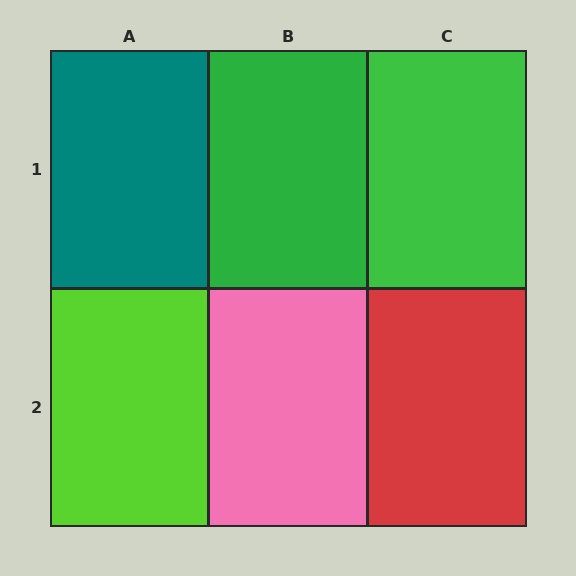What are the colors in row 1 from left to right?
Teal, green, green.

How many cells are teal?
1 cell is teal.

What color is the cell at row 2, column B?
Pink.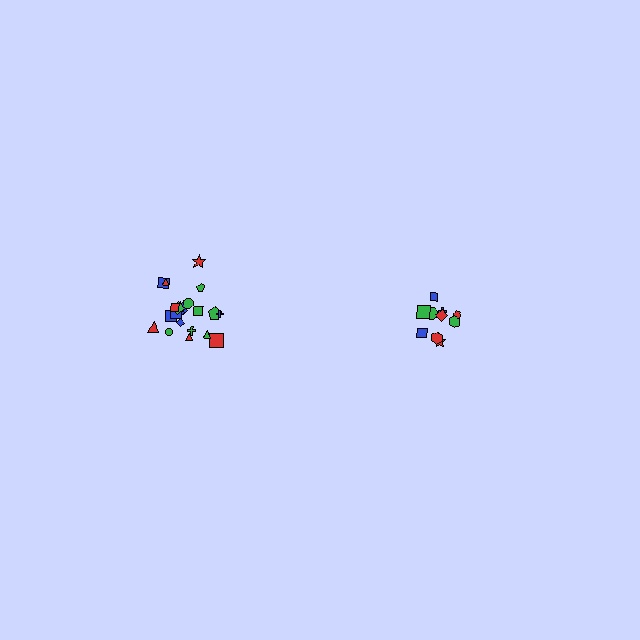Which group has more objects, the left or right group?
The left group.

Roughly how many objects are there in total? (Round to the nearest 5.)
Roughly 30 objects in total.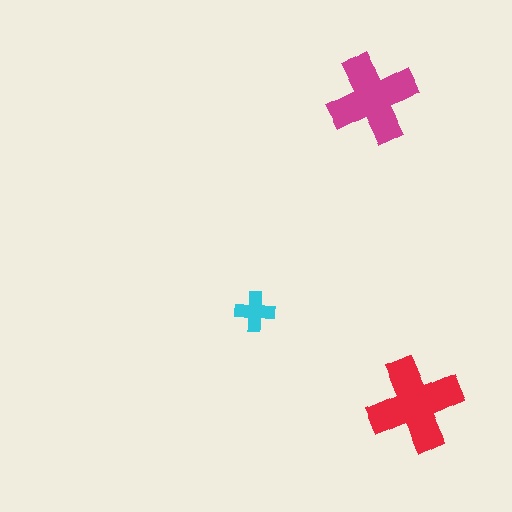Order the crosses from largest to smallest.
the red one, the magenta one, the cyan one.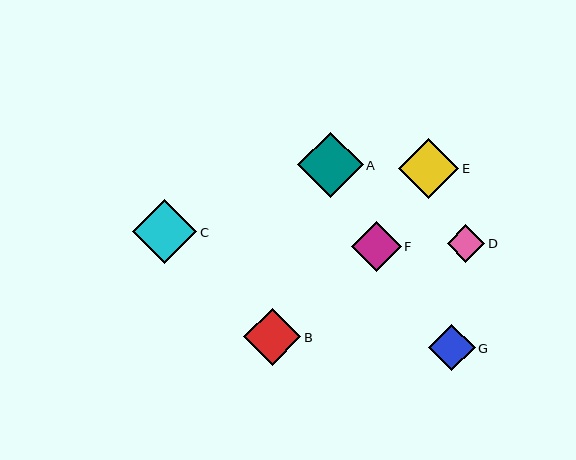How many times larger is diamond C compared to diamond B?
Diamond C is approximately 1.1 times the size of diamond B.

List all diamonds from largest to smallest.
From largest to smallest: A, C, E, B, F, G, D.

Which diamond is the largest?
Diamond A is the largest with a size of approximately 65 pixels.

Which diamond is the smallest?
Diamond D is the smallest with a size of approximately 38 pixels.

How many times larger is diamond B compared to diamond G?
Diamond B is approximately 1.2 times the size of diamond G.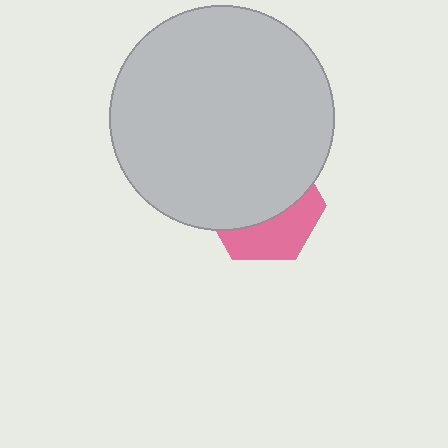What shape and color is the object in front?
The object in front is a light gray circle.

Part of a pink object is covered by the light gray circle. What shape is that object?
It is a hexagon.